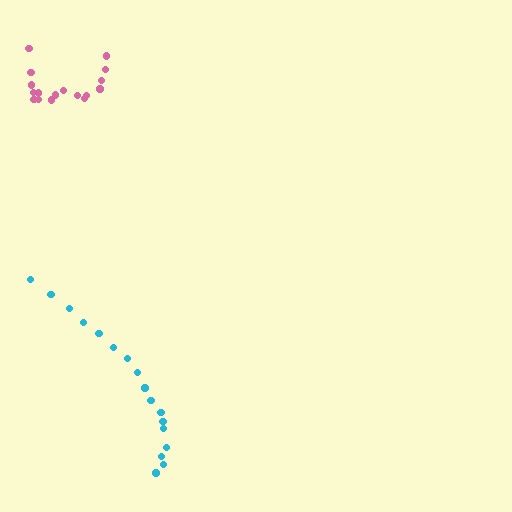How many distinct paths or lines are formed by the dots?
There are 2 distinct paths.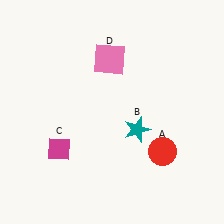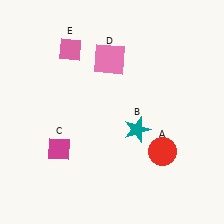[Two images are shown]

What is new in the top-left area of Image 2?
A pink diamond (E) was added in the top-left area of Image 2.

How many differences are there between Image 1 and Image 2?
There is 1 difference between the two images.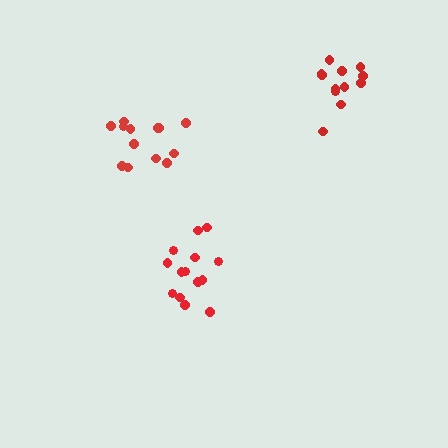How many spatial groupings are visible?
There are 3 spatial groupings.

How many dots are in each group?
Group 1: 13 dots, Group 2: 14 dots, Group 3: 12 dots (39 total).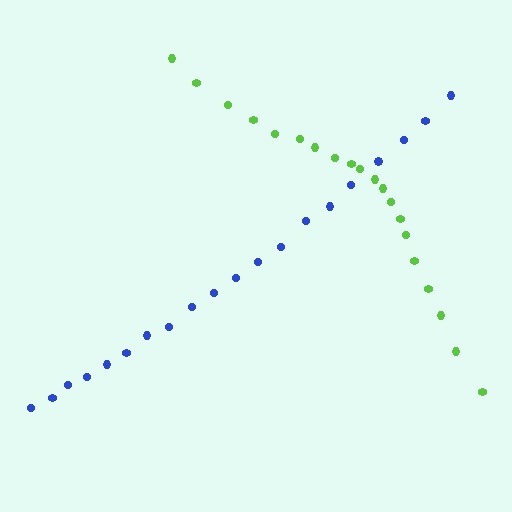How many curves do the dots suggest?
There are 2 distinct paths.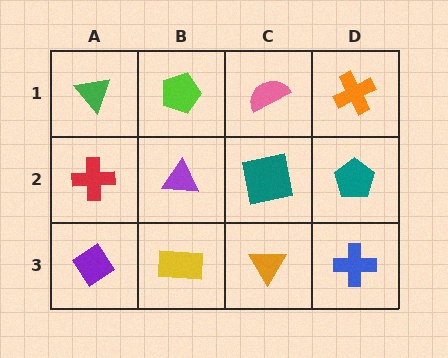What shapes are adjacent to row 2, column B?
A lime pentagon (row 1, column B), a yellow rectangle (row 3, column B), a red cross (row 2, column A), a teal square (row 2, column C).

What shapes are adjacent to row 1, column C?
A teal square (row 2, column C), a lime pentagon (row 1, column B), an orange cross (row 1, column D).